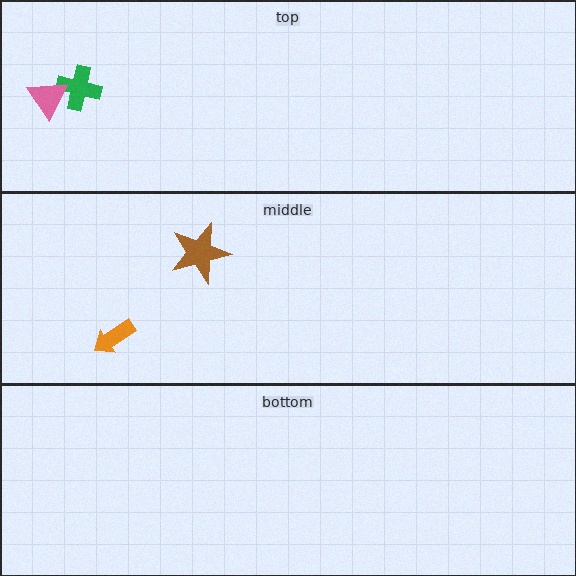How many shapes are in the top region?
2.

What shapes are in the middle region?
The orange arrow, the brown star.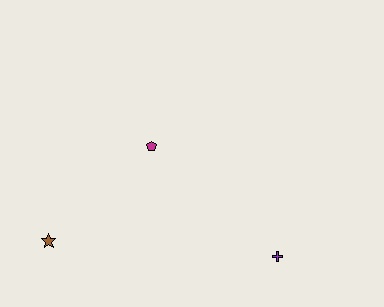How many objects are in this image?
There are 3 objects.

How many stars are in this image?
There is 1 star.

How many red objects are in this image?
There are no red objects.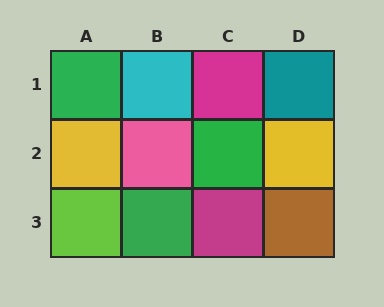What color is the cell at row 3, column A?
Lime.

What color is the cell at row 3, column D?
Brown.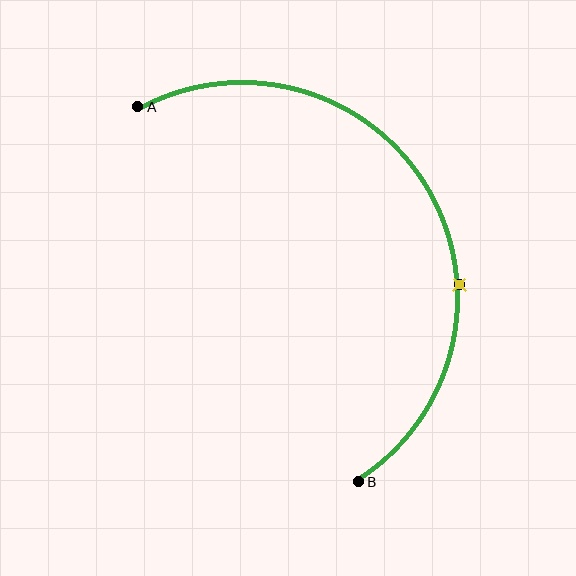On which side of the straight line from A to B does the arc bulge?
The arc bulges to the right of the straight line connecting A and B.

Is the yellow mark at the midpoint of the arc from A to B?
No. The yellow mark lies on the arc but is closer to endpoint B. The arc midpoint would be at the point on the curve equidistant along the arc from both A and B.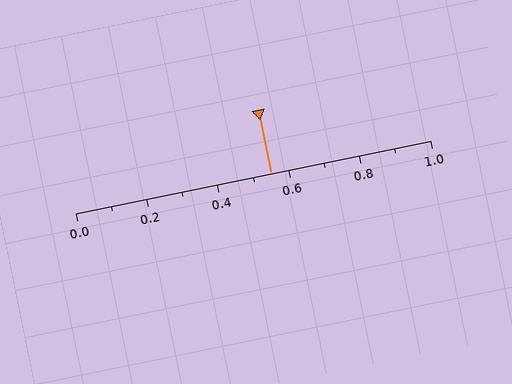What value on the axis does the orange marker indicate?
The marker indicates approximately 0.55.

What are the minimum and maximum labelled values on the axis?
The axis runs from 0.0 to 1.0.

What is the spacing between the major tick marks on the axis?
The major ticks are spaced 0.2 apart.